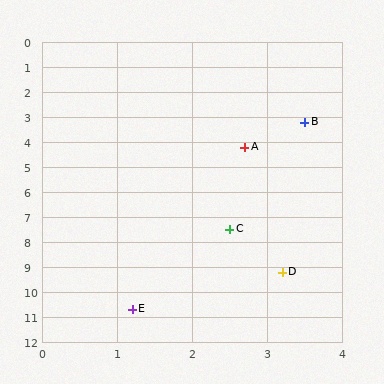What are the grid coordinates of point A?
Point A is at approximately (2.7, 4.2).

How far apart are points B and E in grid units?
Points B and E are about 7.8 grid units apart.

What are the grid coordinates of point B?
Point B is at approximately (3.5, 3.2).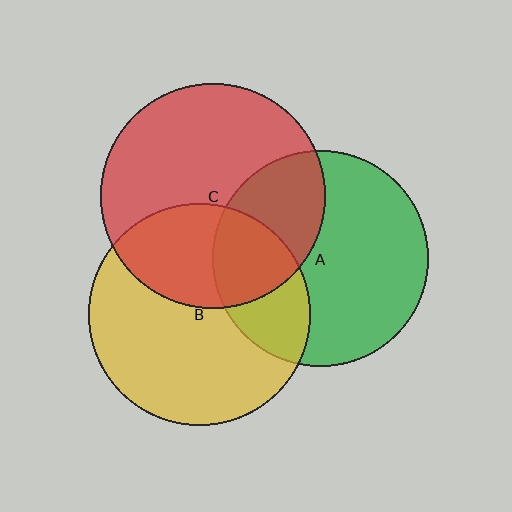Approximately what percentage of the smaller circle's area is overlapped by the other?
Approximately 35%.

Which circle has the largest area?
Circle C (red).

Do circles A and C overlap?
Yes.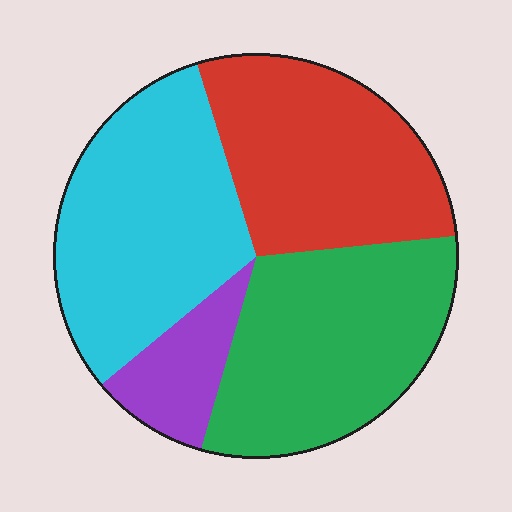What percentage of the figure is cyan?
Cyan takes up between a quarter and a half of the figure.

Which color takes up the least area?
Purple, at roughly 10%.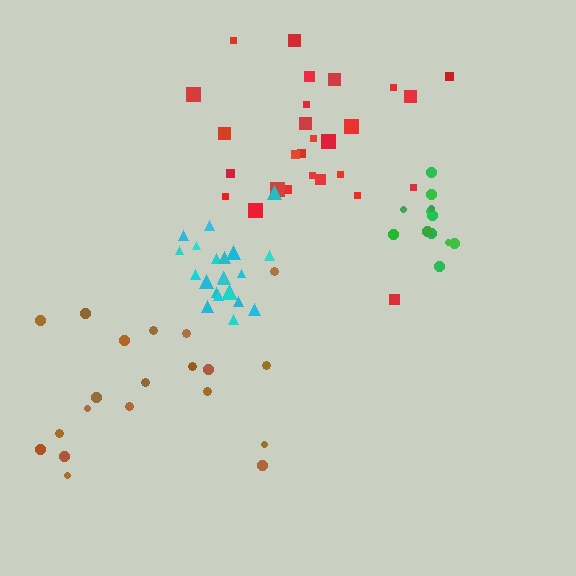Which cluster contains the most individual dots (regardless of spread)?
Red (27).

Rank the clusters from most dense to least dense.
cyan, green, red, brown.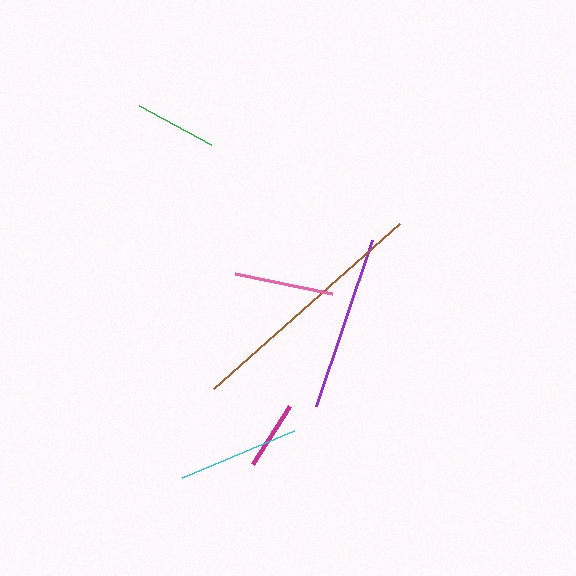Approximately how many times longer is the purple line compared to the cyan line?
The purple line is approximately 1.4 times the length of the cyan line.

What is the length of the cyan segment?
The cyan segment is approximately 121 pixels long.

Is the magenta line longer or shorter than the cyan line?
The cyan line is longer than the magenta line.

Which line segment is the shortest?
The magenta line is the shortest at approximately 69 pixels.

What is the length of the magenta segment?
The magenta segment is approximately 69 pixels long.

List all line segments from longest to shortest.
From longest to shortest: brown, purple, cyan, pink, green, magenta.